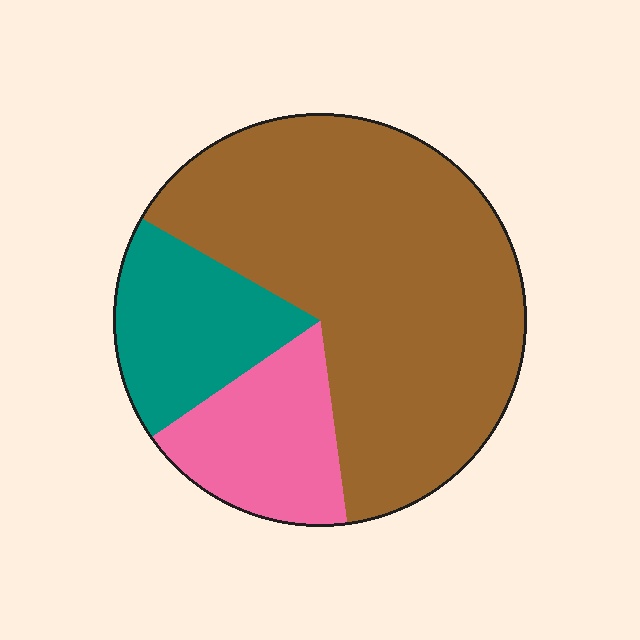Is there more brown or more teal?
Brown.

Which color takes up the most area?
Brown, at roughly 65%.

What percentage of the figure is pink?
Pink takes up between a sixth and a third of the figure.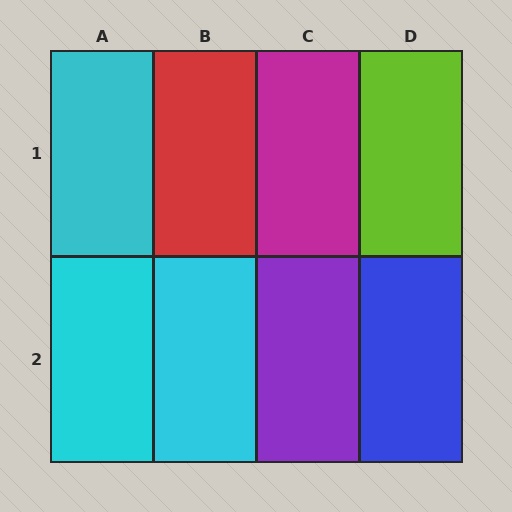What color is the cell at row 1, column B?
Red.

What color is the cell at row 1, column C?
Magenta.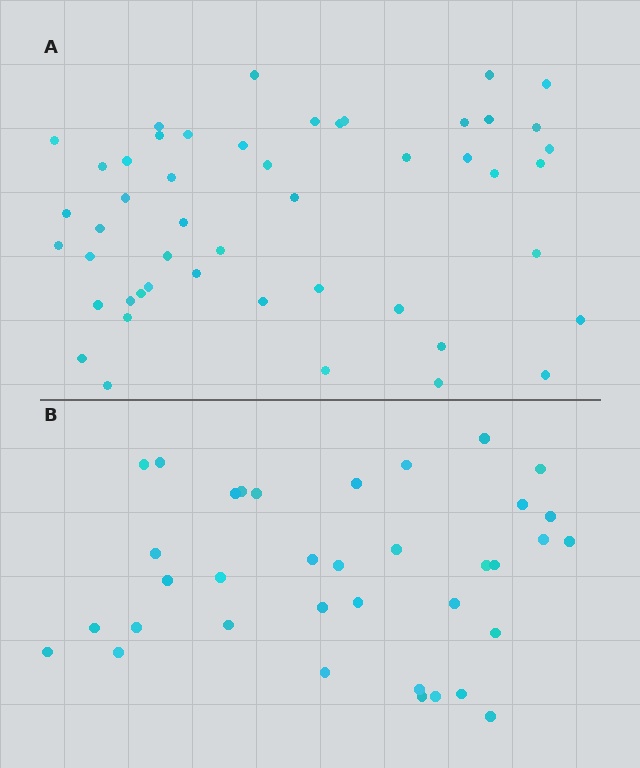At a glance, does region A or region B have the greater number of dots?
Region A (the top region) has more dots.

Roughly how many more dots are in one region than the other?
Region A has approximately 15 more dots than region B.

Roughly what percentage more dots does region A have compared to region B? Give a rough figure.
About 35% more.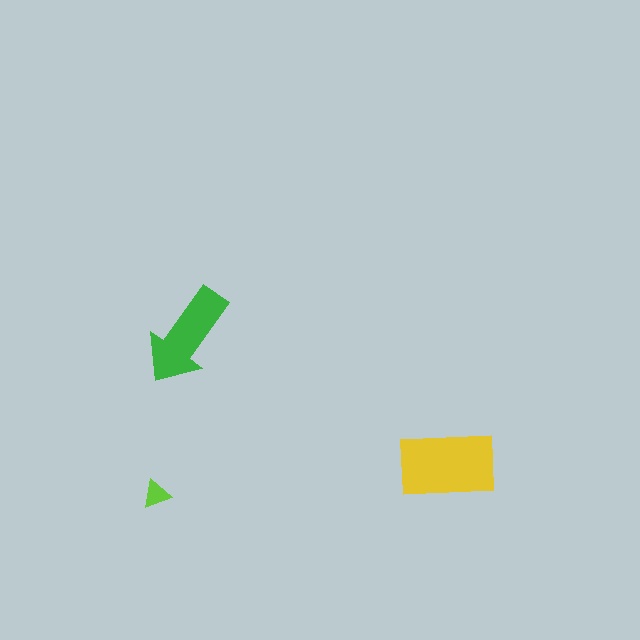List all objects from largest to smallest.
The yellow rectangle, the green arrow, the lime triangle.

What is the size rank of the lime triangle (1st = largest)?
3rd.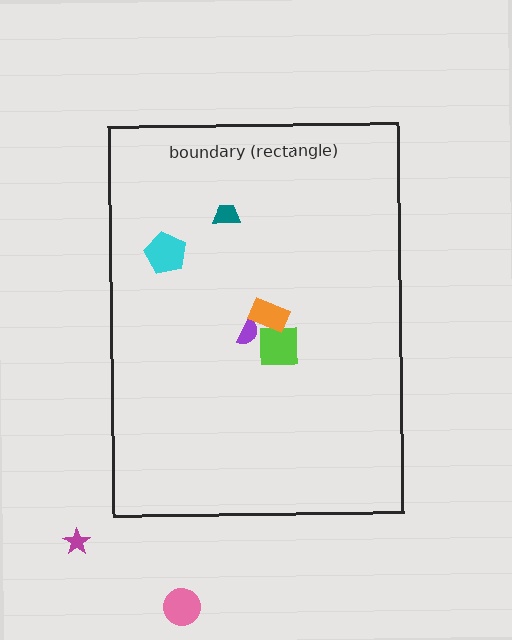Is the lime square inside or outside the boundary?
Inside.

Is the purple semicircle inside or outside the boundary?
Inside.